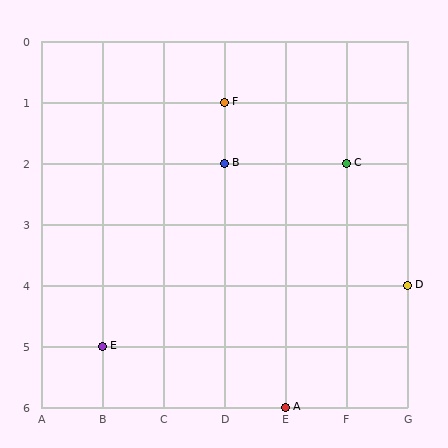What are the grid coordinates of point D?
Point D is at grid coordinates (G, 4).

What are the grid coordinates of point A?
Point A is at grid coordinates (E, 6).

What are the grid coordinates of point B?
Point B is at grid coordinates (D, 2).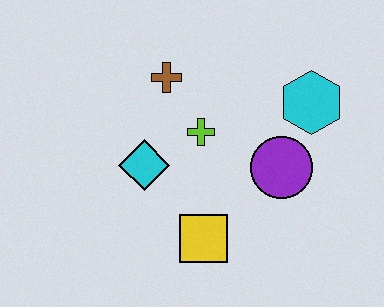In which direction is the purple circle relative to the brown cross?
The purple circle is to the right of the brown cross.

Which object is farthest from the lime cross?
The cyan hexagon is farthest from the lime cross.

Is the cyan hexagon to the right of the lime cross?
Yes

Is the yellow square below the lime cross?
Yes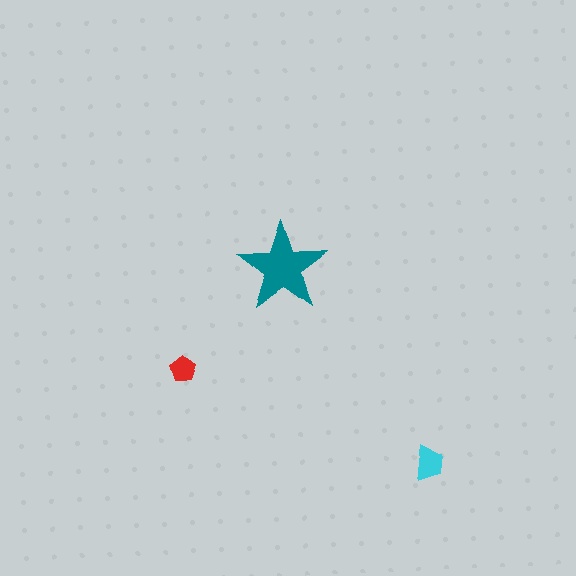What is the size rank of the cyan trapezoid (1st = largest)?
2nd.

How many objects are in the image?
There are 3 objects in the image.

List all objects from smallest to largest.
The red pentagon, the cyan trapezoid, the teal star.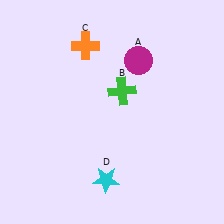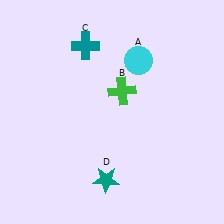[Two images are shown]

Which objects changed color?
A changed from magenta to cyan. C changed from orange to teal. D changed from cyan to teal.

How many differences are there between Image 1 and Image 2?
There are 3 differences between the two images.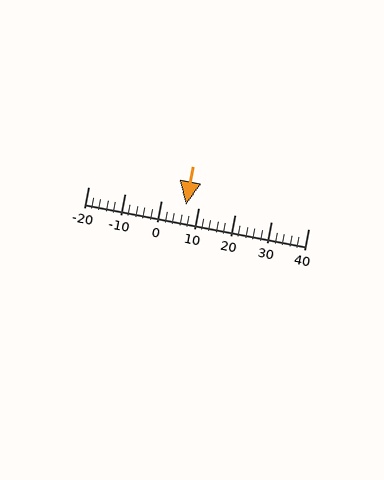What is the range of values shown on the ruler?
The ruler shows values from -20 to 40.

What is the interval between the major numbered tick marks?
The major tick marks are spaced 10 units apart.